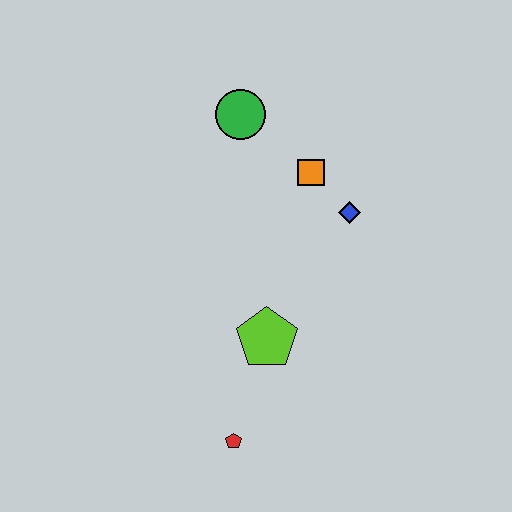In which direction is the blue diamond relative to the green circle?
The blue diamond is to the right of the green circle.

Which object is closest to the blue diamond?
The orange square is closest to the blue diamond.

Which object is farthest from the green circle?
The red pentagon is farthest from the green circle.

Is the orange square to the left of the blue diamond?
Yes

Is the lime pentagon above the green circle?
No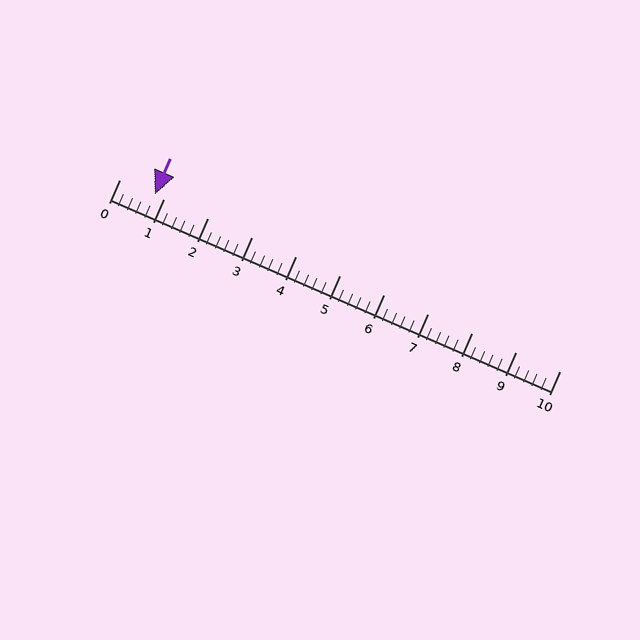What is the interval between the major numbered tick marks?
The major tick marks are spaced 1 units apart.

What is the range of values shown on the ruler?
The ruler shows values from 0 to 10.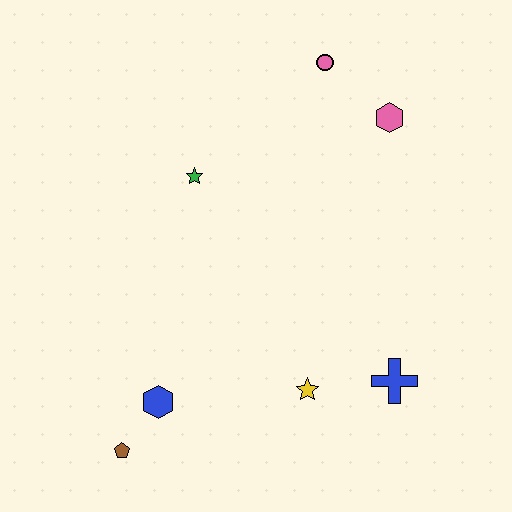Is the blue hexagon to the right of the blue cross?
No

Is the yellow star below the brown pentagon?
No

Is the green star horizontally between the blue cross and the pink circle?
No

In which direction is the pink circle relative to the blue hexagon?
The pink circle is above the blue hexagon.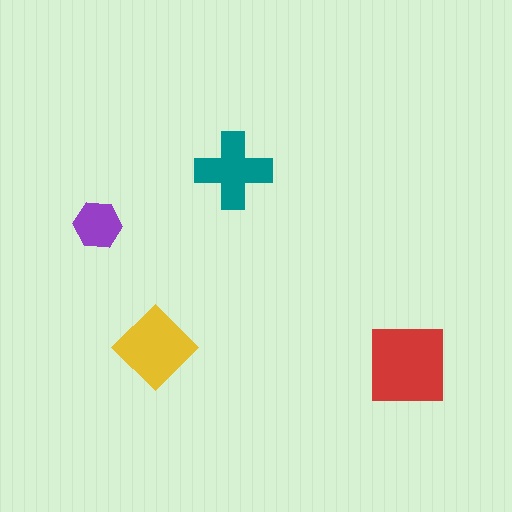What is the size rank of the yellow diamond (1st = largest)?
2nd.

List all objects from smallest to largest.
The purple hexagon, the teal cross, the yellow diamond, the red square.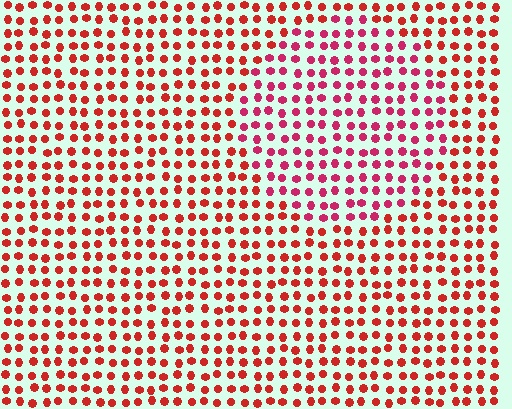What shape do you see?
I see a circle.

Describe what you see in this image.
The image is filled with small red elements in a uniform arrangement. A circle-shaped region is visible where the elements are tinted to a slightly different hue, forming a subtle color boundary.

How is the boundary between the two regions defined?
The boundary is defined purely by a slight shift in hue (about 25 degrees). Spacing, size, and orientation are identical on both sides.